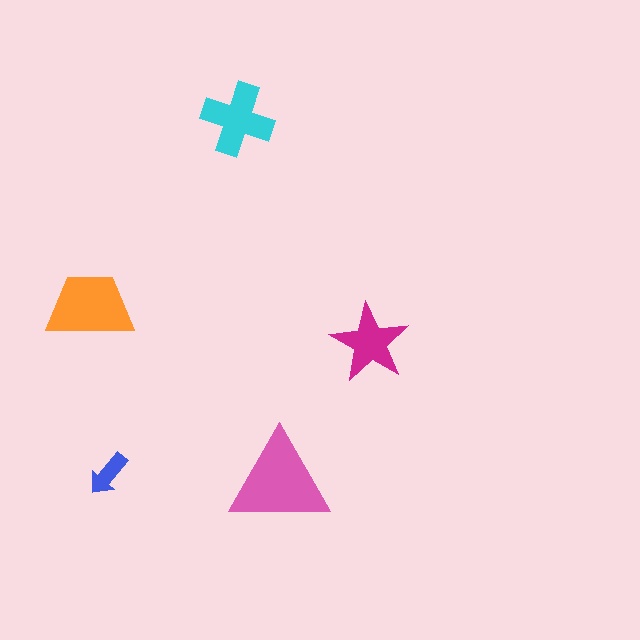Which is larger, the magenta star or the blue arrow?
The magenta star.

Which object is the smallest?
The blue arrow.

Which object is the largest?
The pink triangle.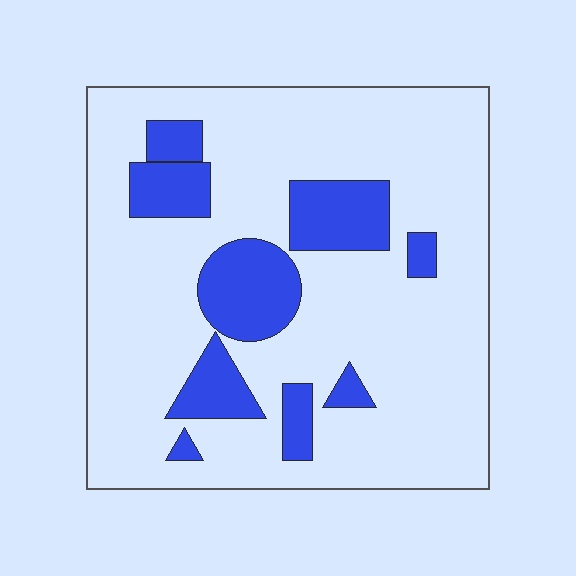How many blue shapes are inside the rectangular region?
9.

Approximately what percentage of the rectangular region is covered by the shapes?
Approximately 20%.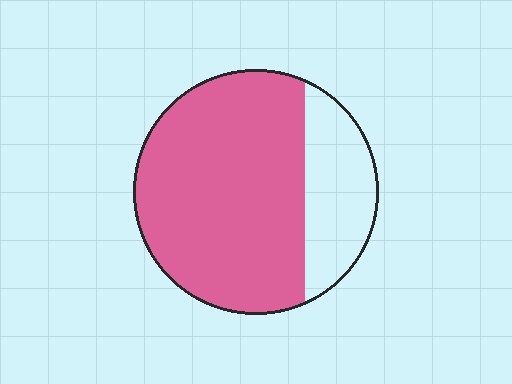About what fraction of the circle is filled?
About three quarters (3/4).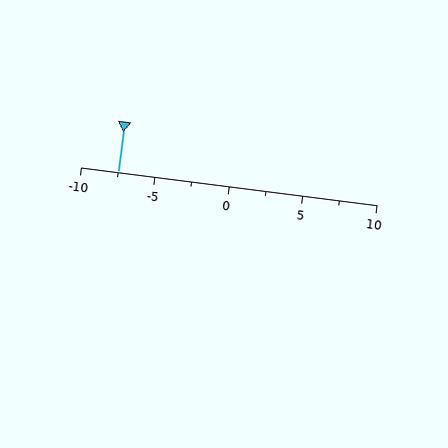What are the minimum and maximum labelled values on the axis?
The axis runs from -10 to 10.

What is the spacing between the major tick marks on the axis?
The major ticks are spaced 5 apart.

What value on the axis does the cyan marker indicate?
The marker indicates approximately -7.5.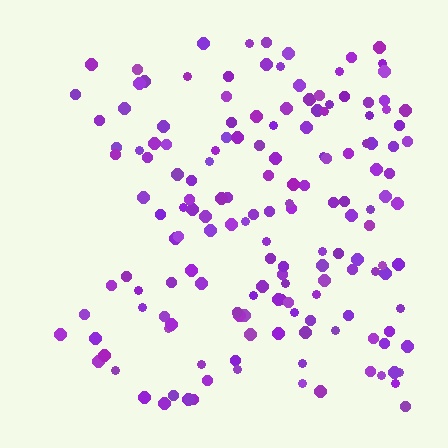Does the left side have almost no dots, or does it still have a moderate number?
Still a moderate number, just noticeably fewer than the right.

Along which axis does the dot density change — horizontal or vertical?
Horizontal.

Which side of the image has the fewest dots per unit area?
The left.